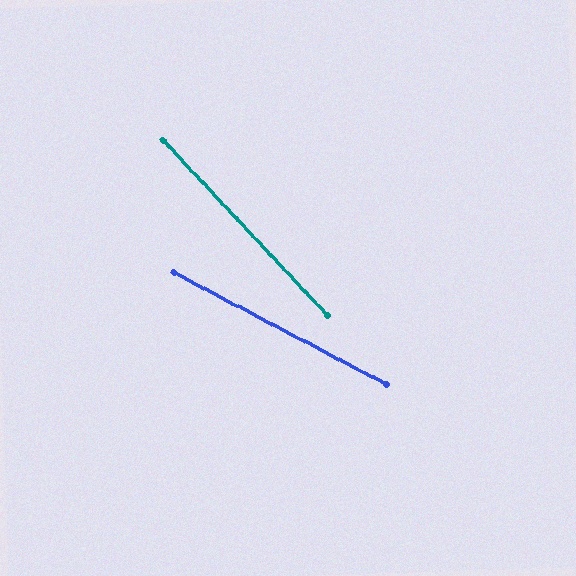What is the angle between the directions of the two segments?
Approximately 19 degrees.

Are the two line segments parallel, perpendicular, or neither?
Neither parallel nor perpendicular — they differ by about 19°.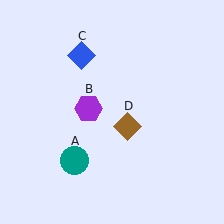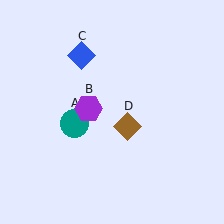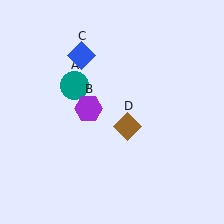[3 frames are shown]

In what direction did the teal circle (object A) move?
The teal circle (object A) moved up.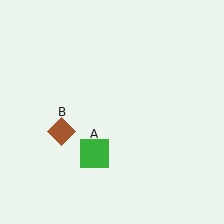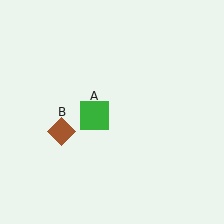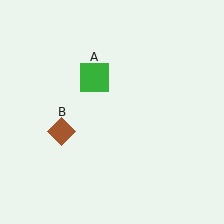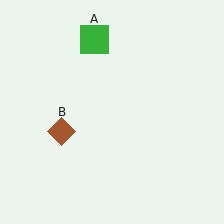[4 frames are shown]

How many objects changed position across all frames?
1 object changed position: green square (object A).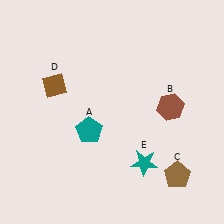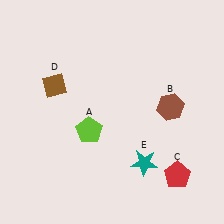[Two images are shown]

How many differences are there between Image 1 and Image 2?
There are 2 differences between the two images.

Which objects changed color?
A changed from teal to lime. C changed from brown to red.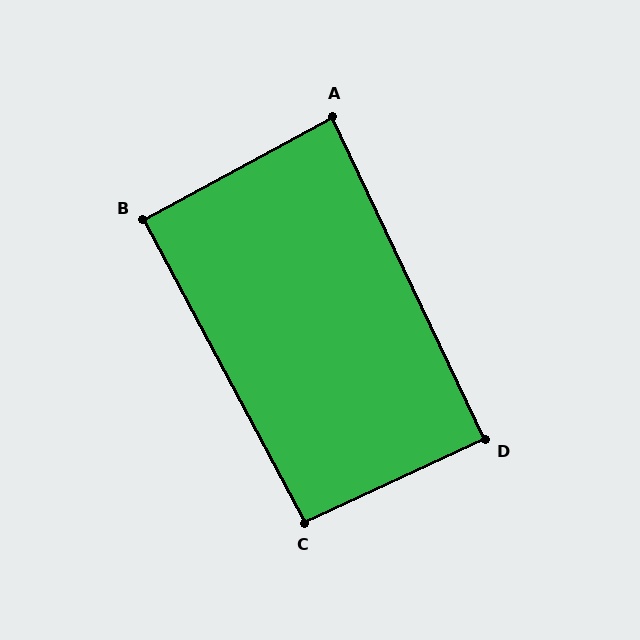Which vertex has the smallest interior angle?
A, at approximately 87 degrees.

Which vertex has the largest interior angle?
C, at approximately 93 degrees.